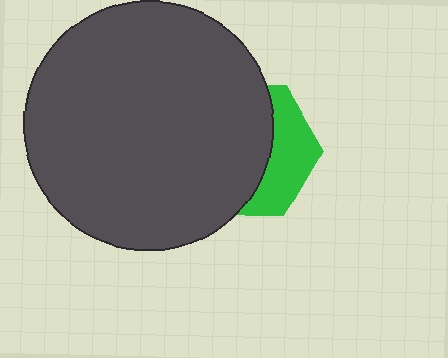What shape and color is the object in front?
The object in front is a dark gray circle.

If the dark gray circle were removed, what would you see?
You would see the complete green hexagon.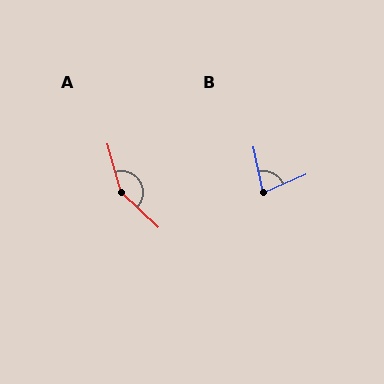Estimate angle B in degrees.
Approximately 78 degrees.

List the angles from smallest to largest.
B (78°), A (149°).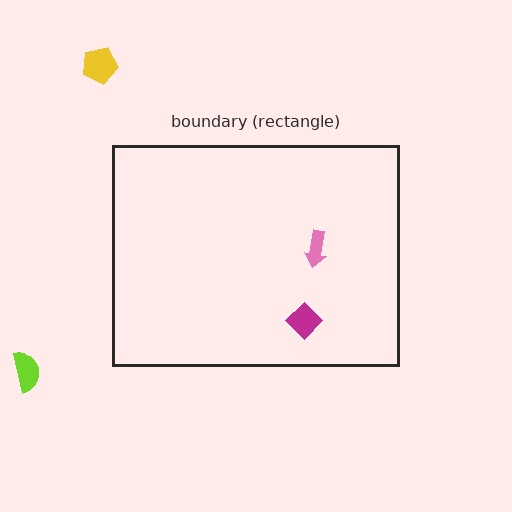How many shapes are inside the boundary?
2 inside, 2 outside.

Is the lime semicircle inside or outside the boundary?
Outside.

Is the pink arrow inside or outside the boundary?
Inside.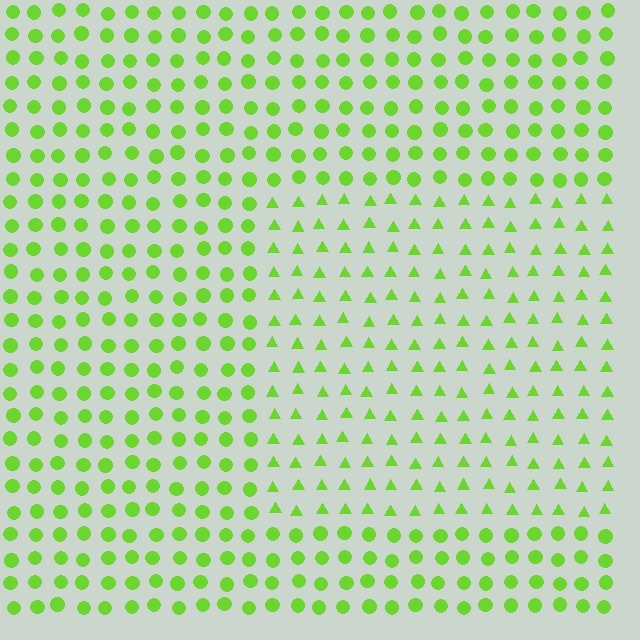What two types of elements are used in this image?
The image uses triangles inside the rectangle region and circles outside it.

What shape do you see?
I see a rectangle.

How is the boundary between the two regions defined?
The boundary is defined by a change in element shape: triangles inside vs. circles outside. All elements share the same color and spacing.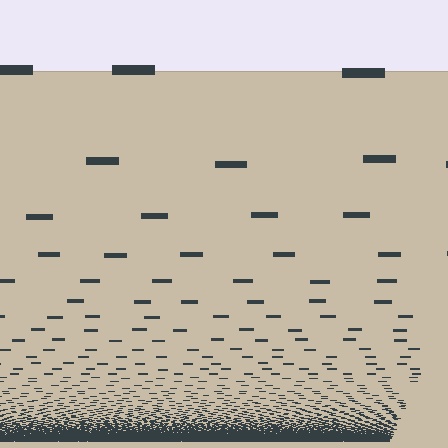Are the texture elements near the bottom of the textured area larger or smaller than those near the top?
Smaller. The gradient is inverted — elements near the bottom are smaller and denser.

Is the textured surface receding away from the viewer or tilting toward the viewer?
The surface appears to tilt toward the viewer. Texture elements get larger and sparser toward the top.